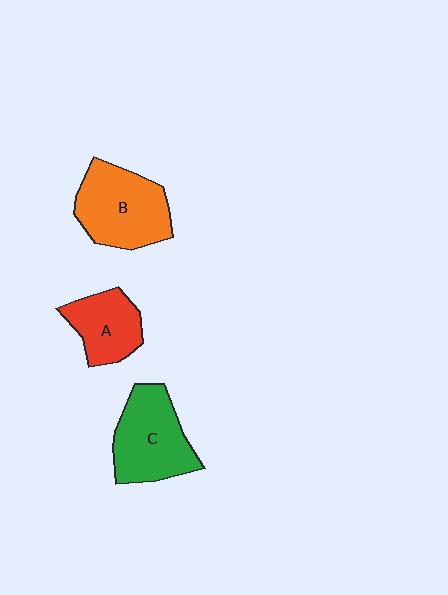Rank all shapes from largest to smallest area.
From largest to smallest: B (orange), C (green), A (red).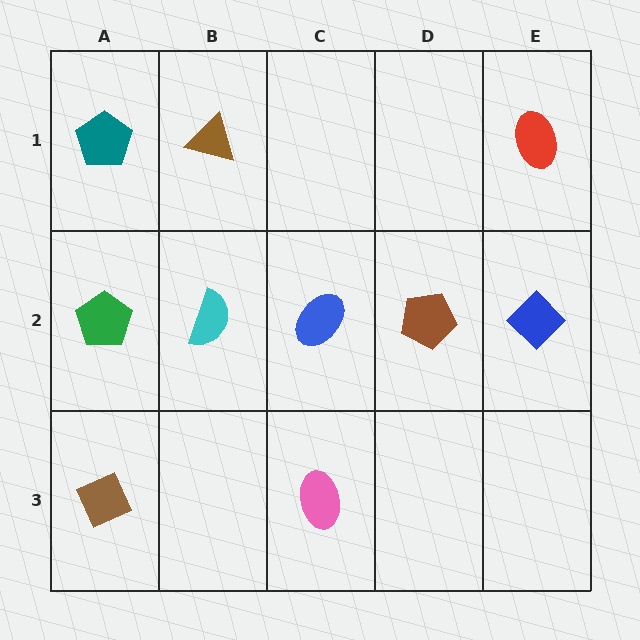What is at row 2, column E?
A blue diamond.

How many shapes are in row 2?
5 shapes.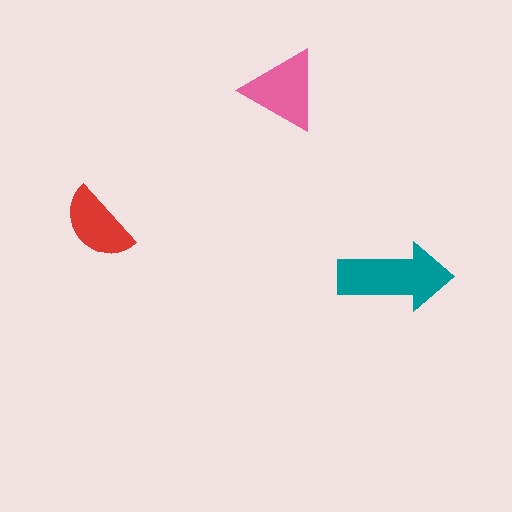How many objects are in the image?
There are 3 objects in the image.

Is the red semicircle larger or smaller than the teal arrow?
Smaller.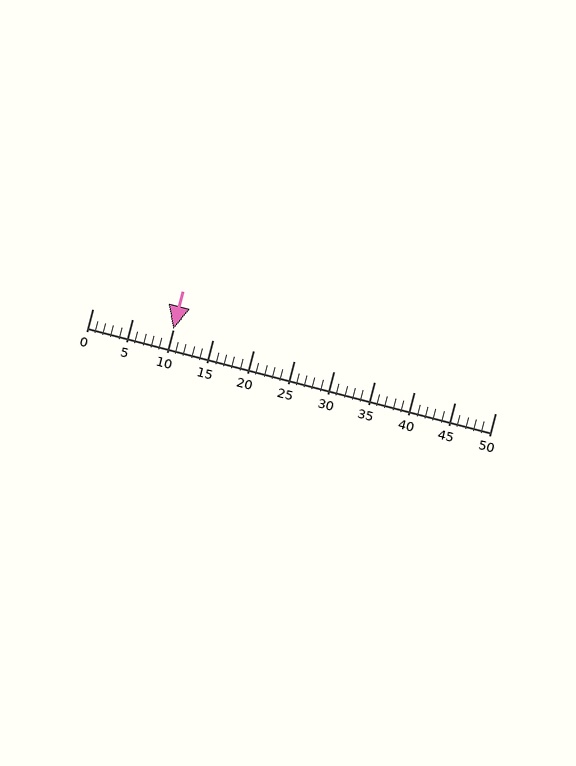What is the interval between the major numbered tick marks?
The major tick marks are spaced 5 units apart.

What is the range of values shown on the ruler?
The ruler shows values from 0 to 50.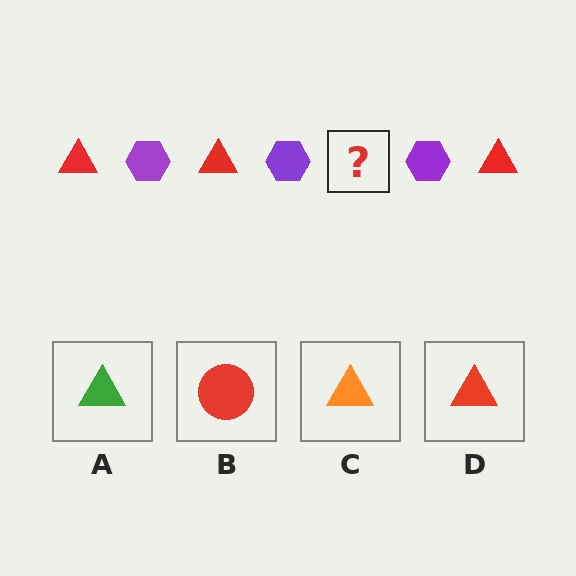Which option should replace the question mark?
Option D.